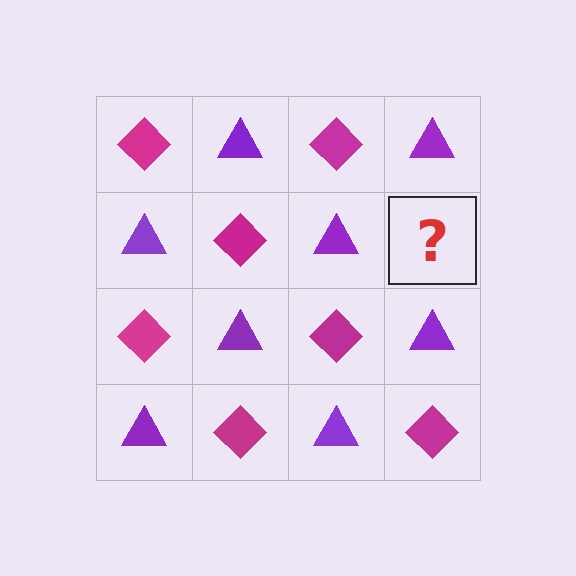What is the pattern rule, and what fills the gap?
The rule is that it alternates magenta diamond and purple triangle in a checkerboard pattern. The gap should be filled with a magenta diamond.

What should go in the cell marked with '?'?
The missing cell should contain a magenta diamond.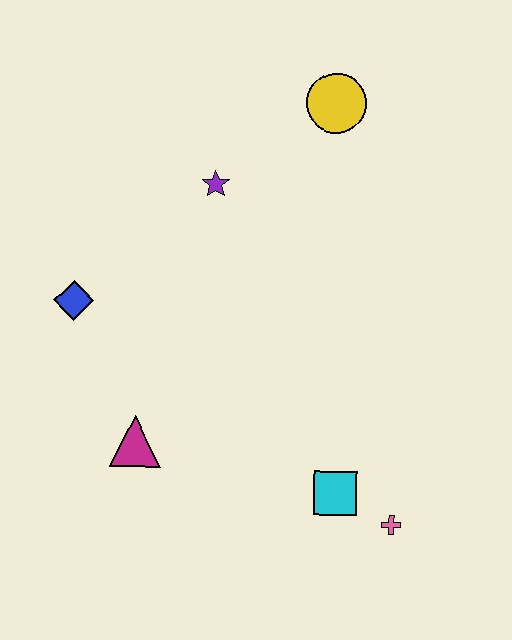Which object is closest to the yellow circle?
The purple star is closest to the yellow circle.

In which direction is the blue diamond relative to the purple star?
The blue diamond is to the left of the purple star.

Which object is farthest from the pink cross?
The yellow circle is farthest from the pink cross.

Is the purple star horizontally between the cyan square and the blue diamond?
Yes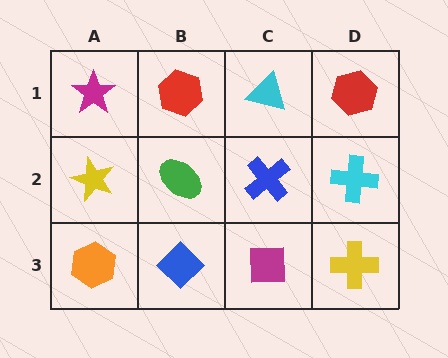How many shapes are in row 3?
4 shapes.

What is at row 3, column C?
A magenta square.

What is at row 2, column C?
A blue cross.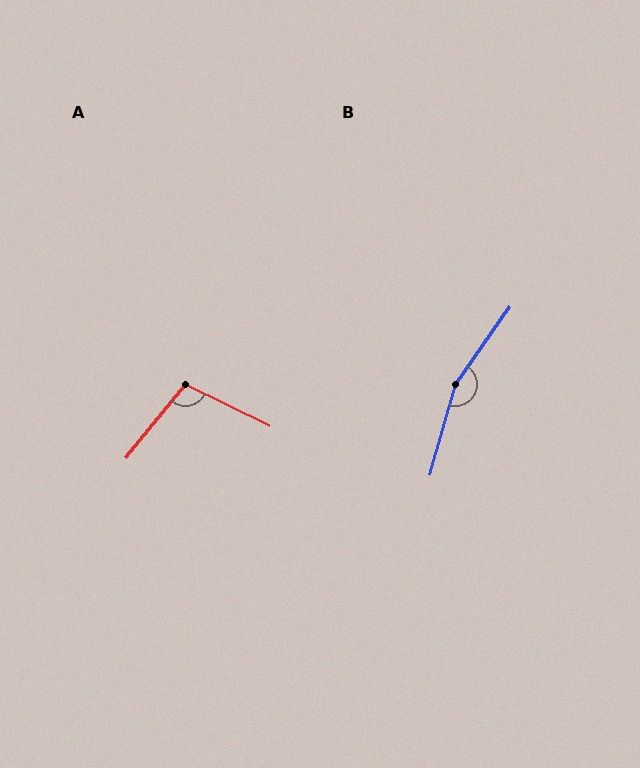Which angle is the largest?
B, at approximately 161 degrees.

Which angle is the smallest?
A, at approximately 103 degrees.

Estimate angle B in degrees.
Approximately 161 degrees.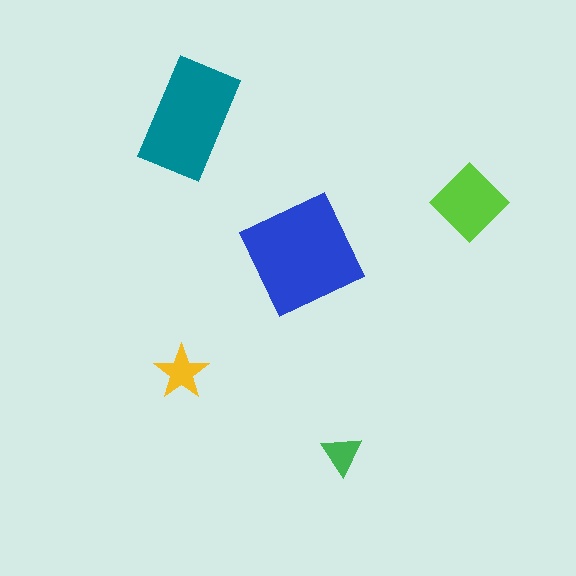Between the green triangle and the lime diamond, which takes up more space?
The lime diamond.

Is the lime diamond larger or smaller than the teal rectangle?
Smaller.